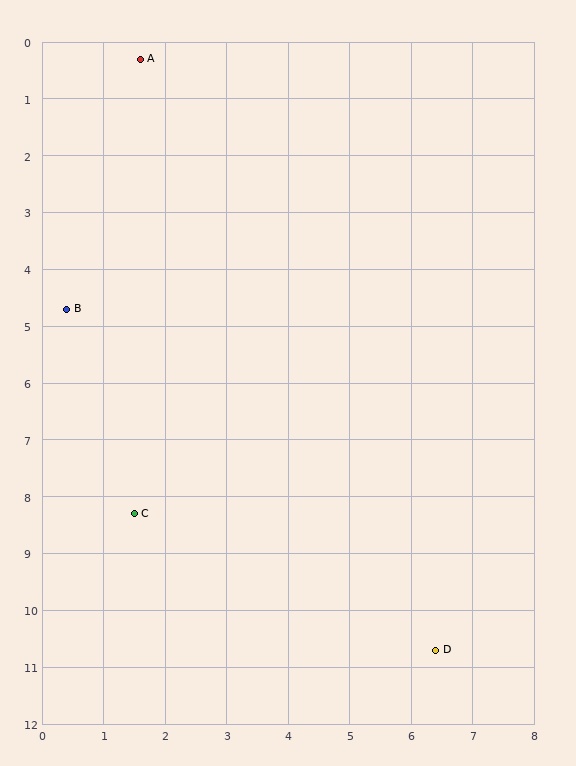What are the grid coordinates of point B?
Point B is at approximately (0.4, 4.7).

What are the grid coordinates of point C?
Point C is at approximately (1.5, 8.3).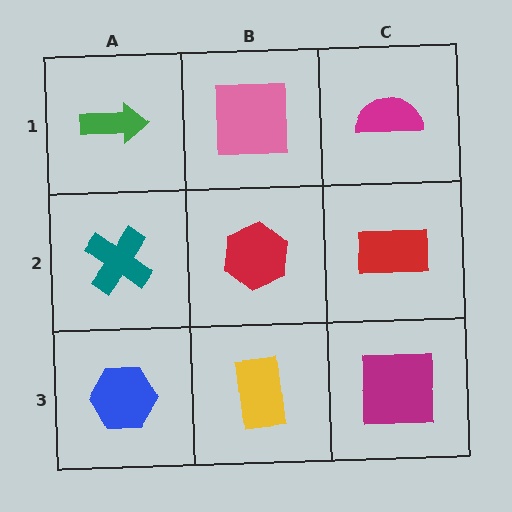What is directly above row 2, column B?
A pink square.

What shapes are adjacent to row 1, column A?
A teal cross (row 2, column A), a pink square (row 1, column B).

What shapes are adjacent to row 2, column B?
A pink square (row 1, column B), a yellow rectangle (row 3, column B), a teal cross (row 2, column A), a red rectangle (row 2, column C).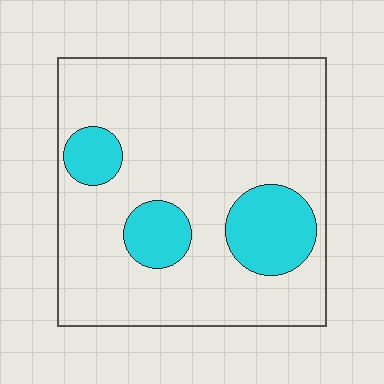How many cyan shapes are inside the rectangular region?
3.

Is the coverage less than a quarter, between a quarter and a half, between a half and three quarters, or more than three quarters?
Less than a quarter.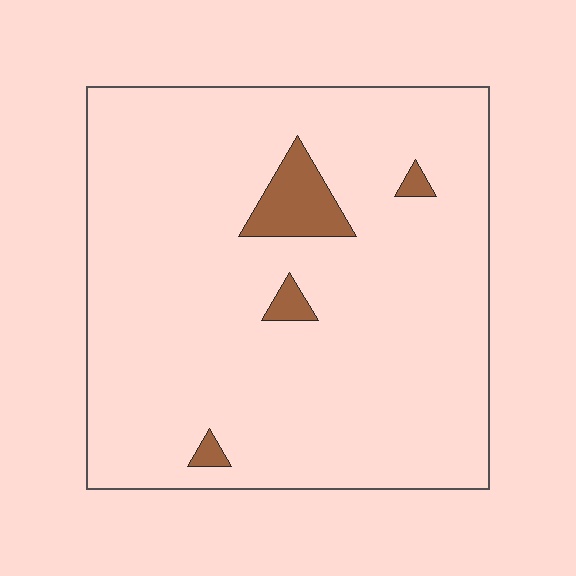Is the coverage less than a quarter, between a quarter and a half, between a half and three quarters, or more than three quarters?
Less than a quarter.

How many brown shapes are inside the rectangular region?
4.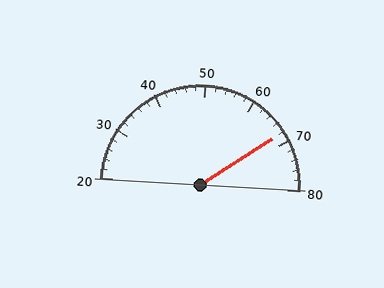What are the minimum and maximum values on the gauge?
The gauge ranges from 20 to 80.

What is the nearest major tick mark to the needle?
The nearest major tick mark is 70.